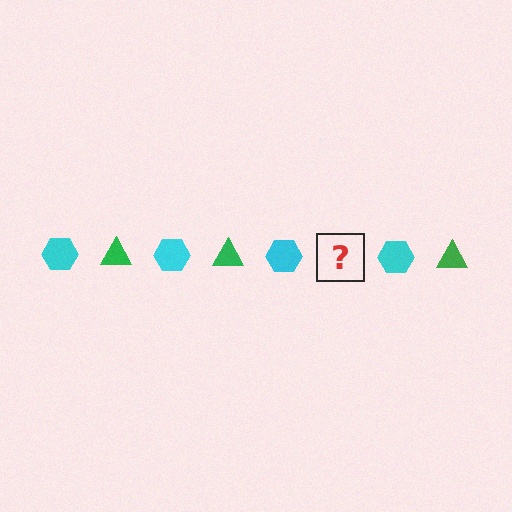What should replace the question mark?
The question mark should be replaced with a green triangle.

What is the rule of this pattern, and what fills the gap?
The rule is that the pattern alternates between cyan hexagon and green triangle. The gap should be filled with a green triangle.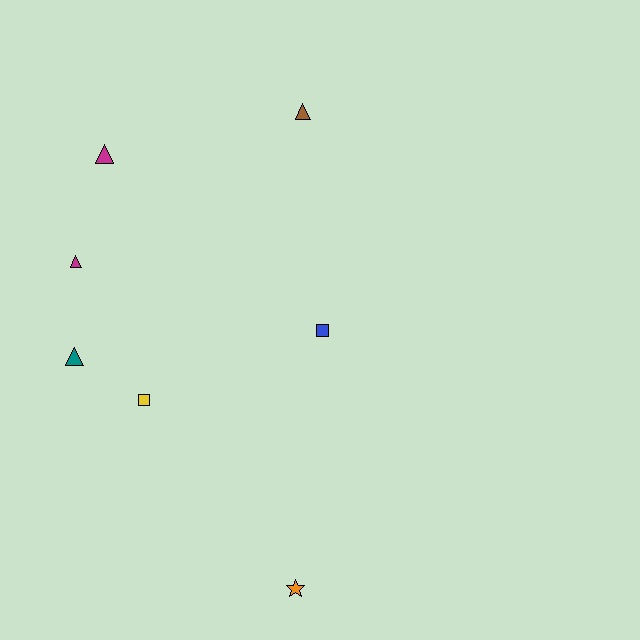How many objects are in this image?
There are 7 objects.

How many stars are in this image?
There is 1 star.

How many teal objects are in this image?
There is 1 teal object.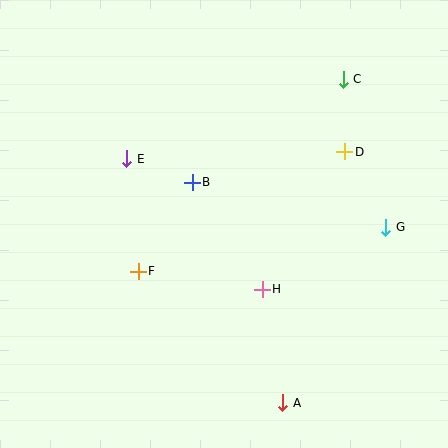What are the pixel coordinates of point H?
Point H is at (262, 289).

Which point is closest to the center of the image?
Point B at (192, 182) is closest to the center.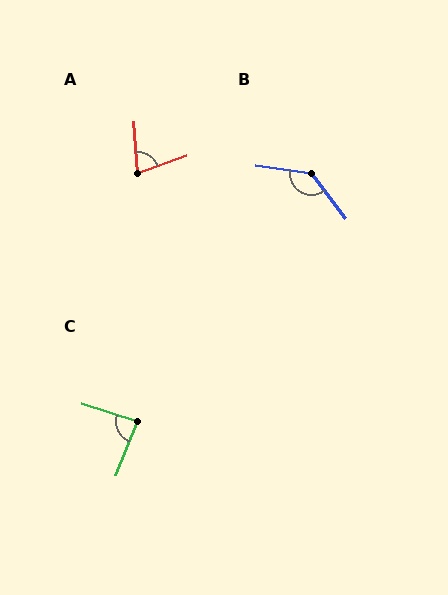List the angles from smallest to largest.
A (73°), C (86°), B (136°).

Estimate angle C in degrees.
Approximately 86 degrees.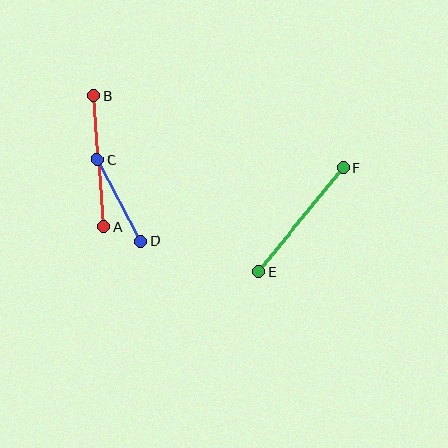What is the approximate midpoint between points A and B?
The midpoint is at approximately (99, 161) pixels.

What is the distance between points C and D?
The distance is approximately 92 pixels.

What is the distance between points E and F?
The distance is approximately 133 pixels.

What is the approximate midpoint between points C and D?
The midpoint is at approximately (119, 200) pixels.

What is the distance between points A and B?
The distance is approximately 131 pixels.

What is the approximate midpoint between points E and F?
The midpoint is at approximately (301, 220) pixels.